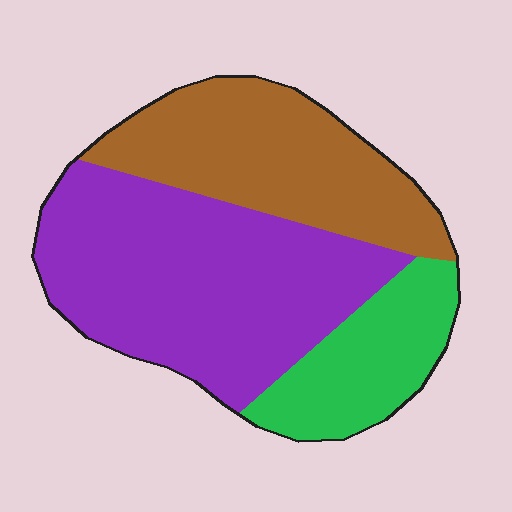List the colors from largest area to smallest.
From largest to smallest: purple, brown, green.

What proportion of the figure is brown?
Brown covers about 30% of the figure.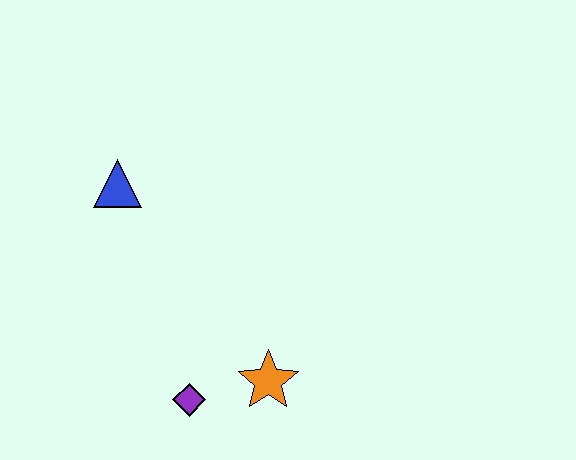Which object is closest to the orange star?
The purple diamond is closest to the orange star.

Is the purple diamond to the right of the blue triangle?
Yes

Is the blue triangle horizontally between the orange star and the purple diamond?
No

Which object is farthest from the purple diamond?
The blue triangle is farthest from the purple diamond.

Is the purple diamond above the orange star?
No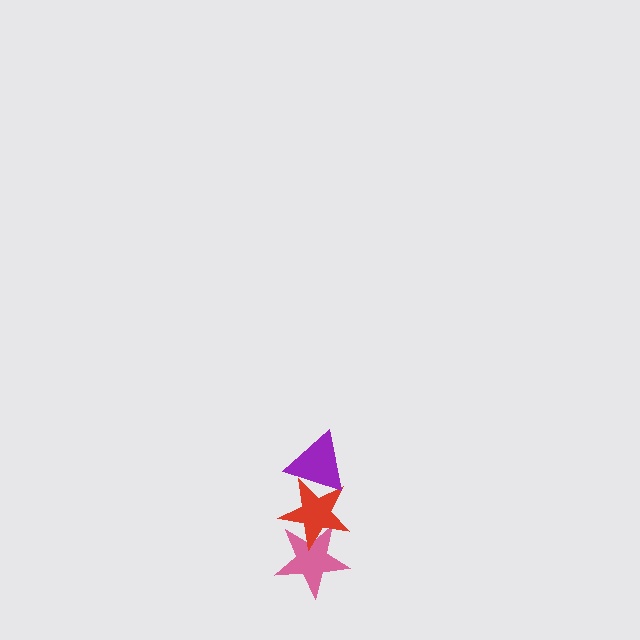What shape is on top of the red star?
The purple triangle is on top of the red star.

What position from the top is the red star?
The red star is 2nd from the top.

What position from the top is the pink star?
The pink star is 3rd from the top.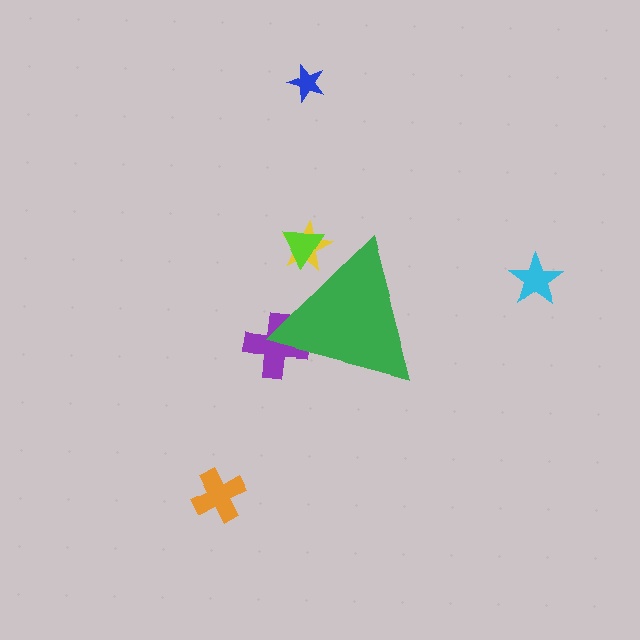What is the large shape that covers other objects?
A green triangle.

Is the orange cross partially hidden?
No, the orange cross is fully visible.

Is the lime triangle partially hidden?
Yes, the lime triangle is partially hidden behind the green triangle.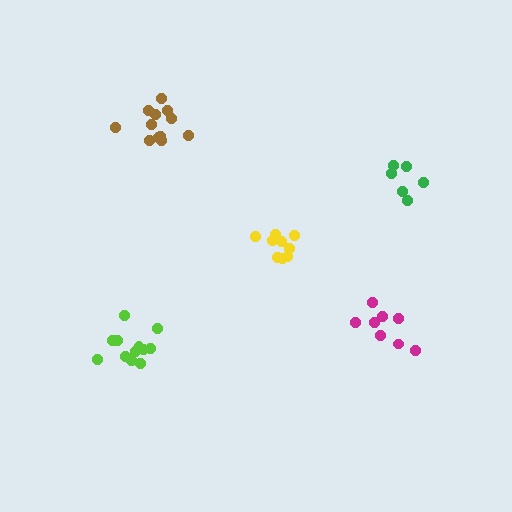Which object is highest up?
The brown cluster is topmost.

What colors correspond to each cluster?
The clusters are colored: lime, magenta, green, brown, yellow.